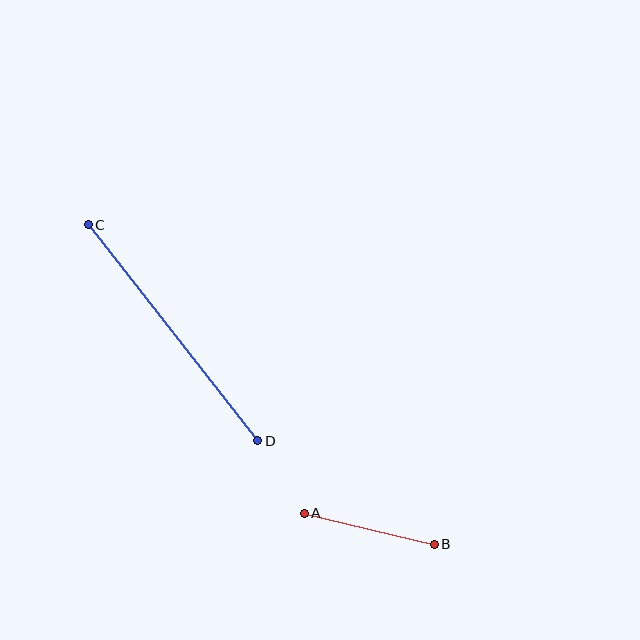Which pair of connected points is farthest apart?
Points C and D are farthest apart.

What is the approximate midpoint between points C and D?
The midpoint is at approximately (173, 333) pixels.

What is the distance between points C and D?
The distance is approximately 274 pixels.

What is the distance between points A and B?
The distance is approximately 134 pixels.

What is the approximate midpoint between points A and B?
The midpoint is at approximately (369, 529) pixels.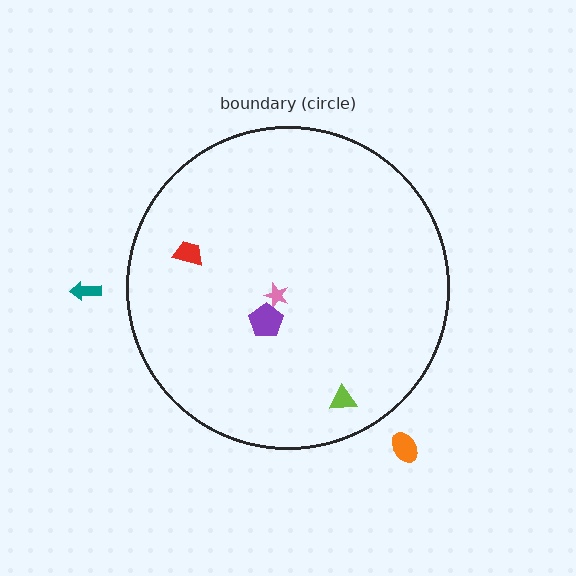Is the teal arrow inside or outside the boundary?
Outside.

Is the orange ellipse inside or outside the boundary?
Outside.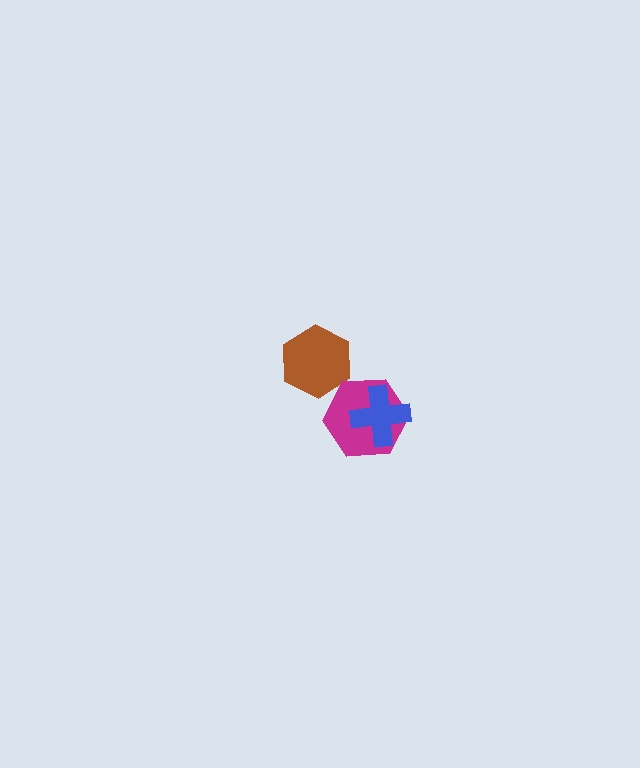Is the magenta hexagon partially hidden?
Yes, it is partially covered by another shape.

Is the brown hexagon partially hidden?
No, no other shape covers it.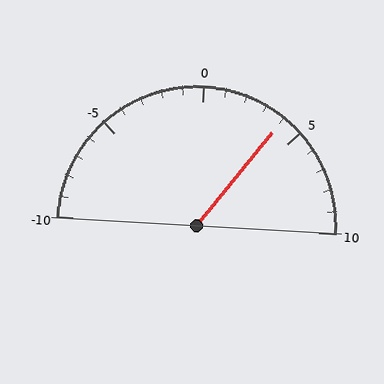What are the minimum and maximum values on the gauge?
The gauge ranges from -10 to 10.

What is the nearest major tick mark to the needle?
The nearest major tick mark is 5.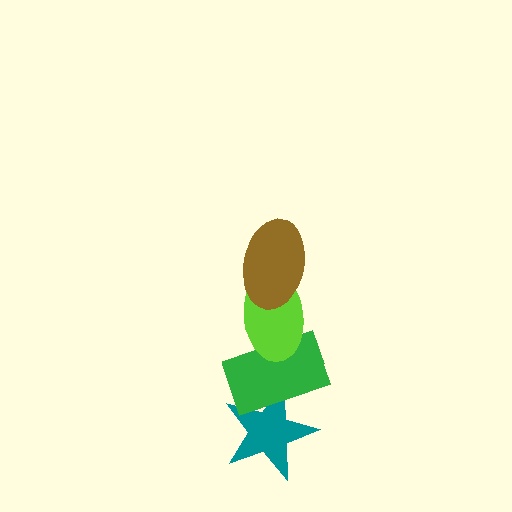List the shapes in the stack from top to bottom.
From top to bottom: the brown ellipse, the lime ellipse, the green rectangle, the teal star.